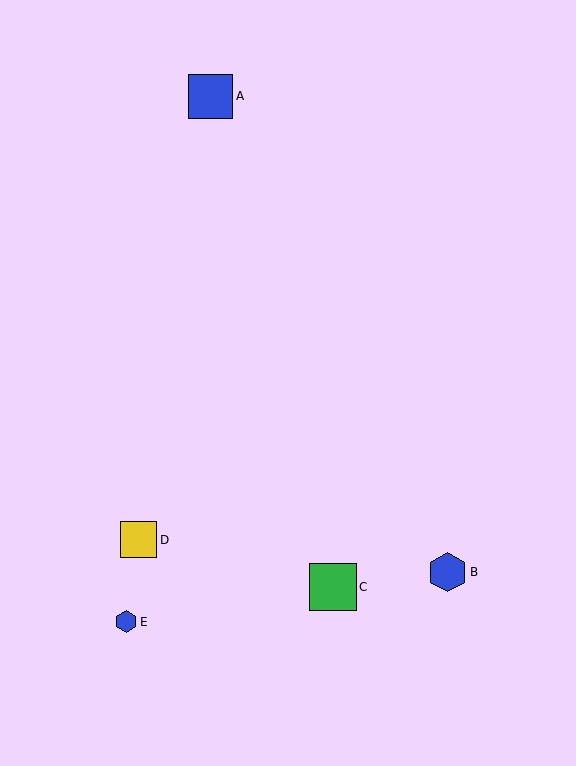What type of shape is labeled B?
Shape B is a blue hexagon.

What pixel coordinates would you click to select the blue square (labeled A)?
Click at (211, 96) to select the blue square A.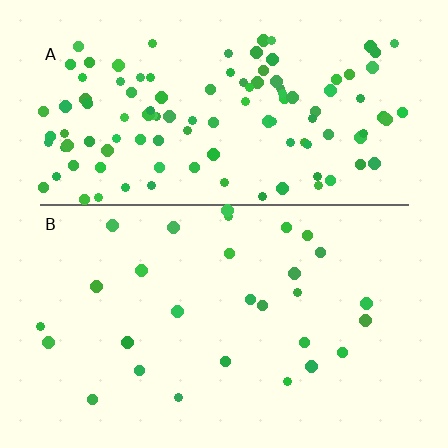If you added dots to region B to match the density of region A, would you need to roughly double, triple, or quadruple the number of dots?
Approximately quadruple.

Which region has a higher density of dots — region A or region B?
A (the top).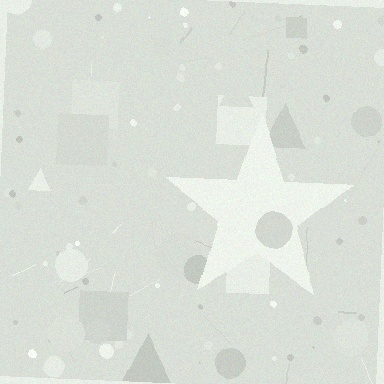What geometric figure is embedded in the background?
A star is embedded in the background.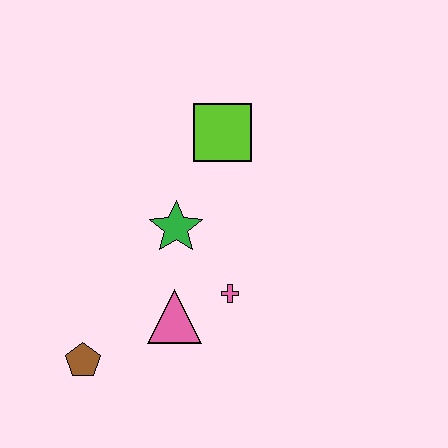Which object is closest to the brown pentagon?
The pink triangle is closest to the brown pentagon.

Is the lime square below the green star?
No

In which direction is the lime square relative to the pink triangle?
The lime square is above the pink triangle.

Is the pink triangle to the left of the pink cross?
Yes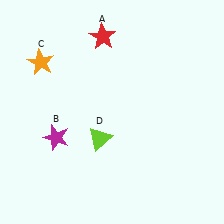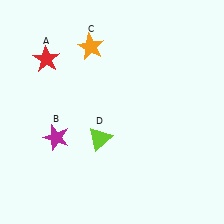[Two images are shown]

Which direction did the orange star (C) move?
The orange star (C) moved right.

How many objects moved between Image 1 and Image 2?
2 objects moved between the two images.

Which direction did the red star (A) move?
The red star (A) moved left.